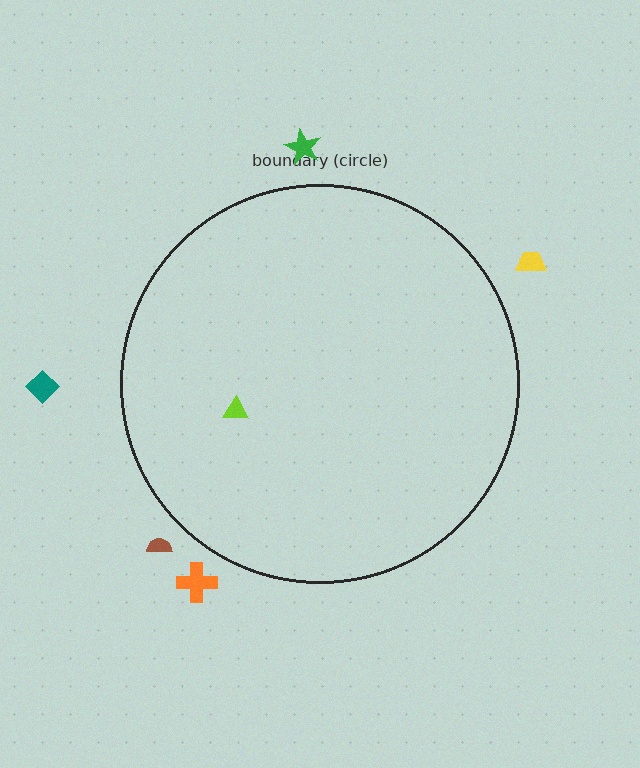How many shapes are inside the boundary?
1 inside, 5 outside.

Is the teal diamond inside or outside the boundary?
Outside.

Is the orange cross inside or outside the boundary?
Outside.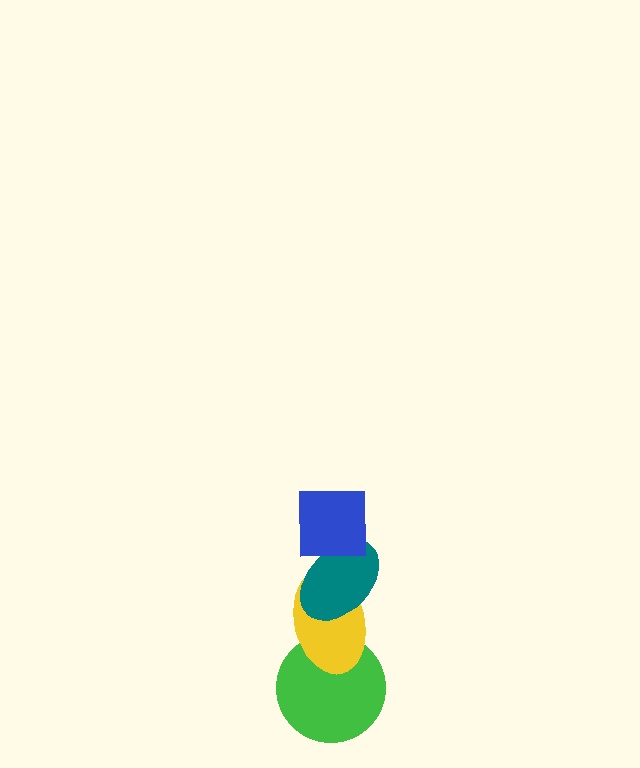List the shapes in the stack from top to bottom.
From top to bottom: the blue square, the teal ellipse, the yellow ellipse, the green circle.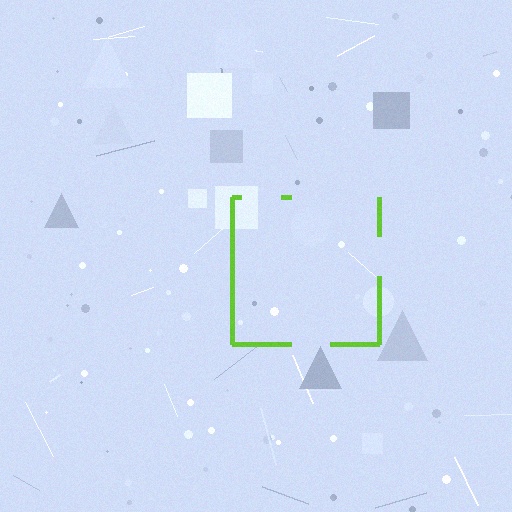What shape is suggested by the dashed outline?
The dashed outline suggests a square.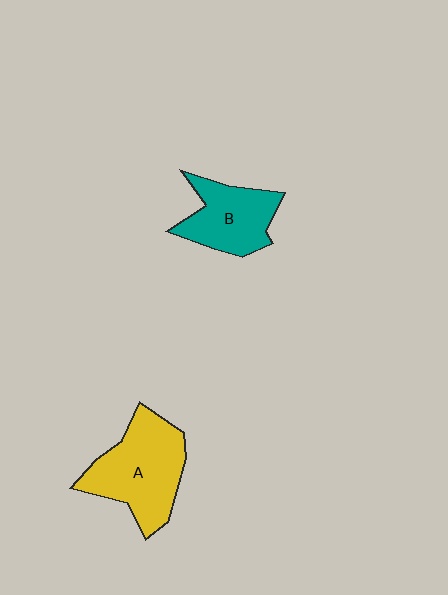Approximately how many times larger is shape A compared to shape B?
Approximately 1.4 times.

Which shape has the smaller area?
Shape B (teal).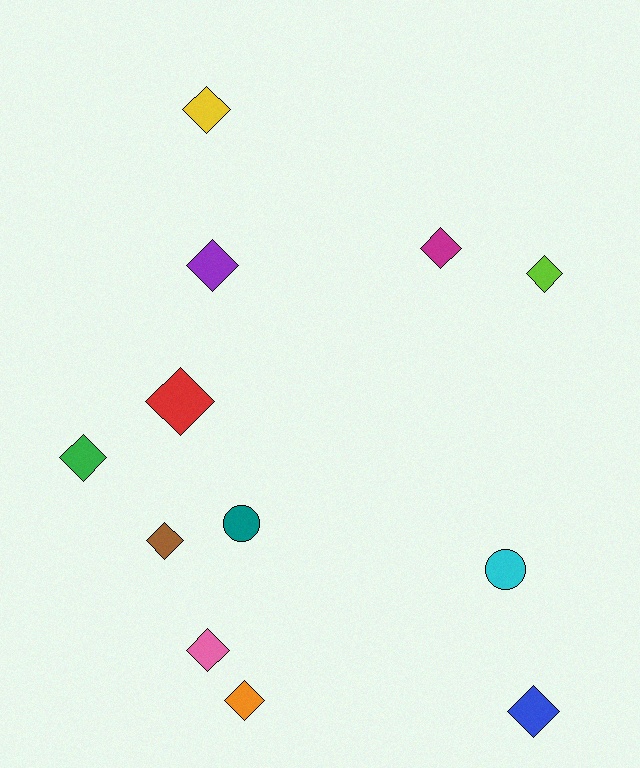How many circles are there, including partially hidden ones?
There are 2 circles.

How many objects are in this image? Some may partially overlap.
There are 12 objects.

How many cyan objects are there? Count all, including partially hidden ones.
There is 1 cyan object.